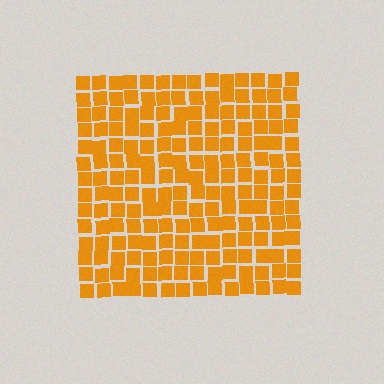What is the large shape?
The large shape is a square.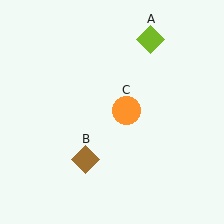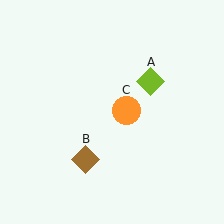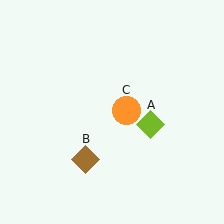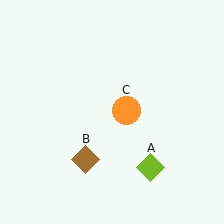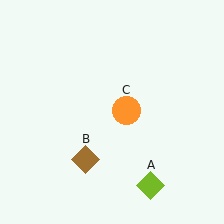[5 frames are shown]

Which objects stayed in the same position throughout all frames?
Brown diamond (object B) and orange circle (object C) remained stationary.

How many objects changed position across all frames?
1 object changed position: lime diamond (object A).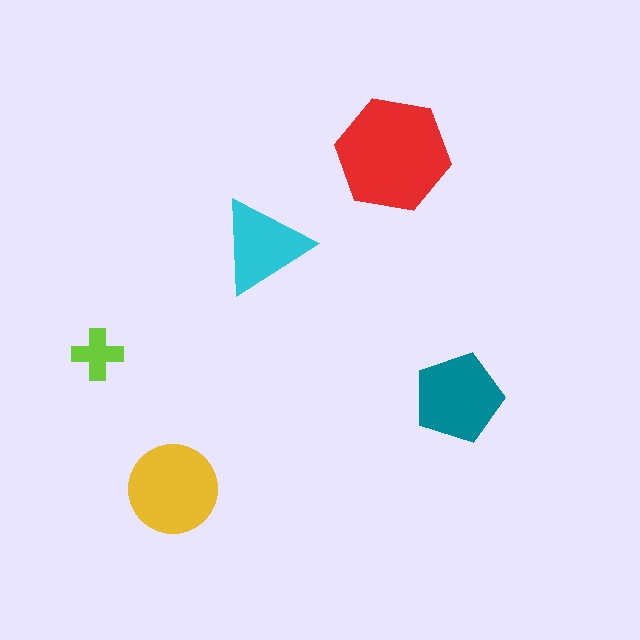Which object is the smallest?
The lime cross.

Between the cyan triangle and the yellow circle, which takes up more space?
The yellow circle.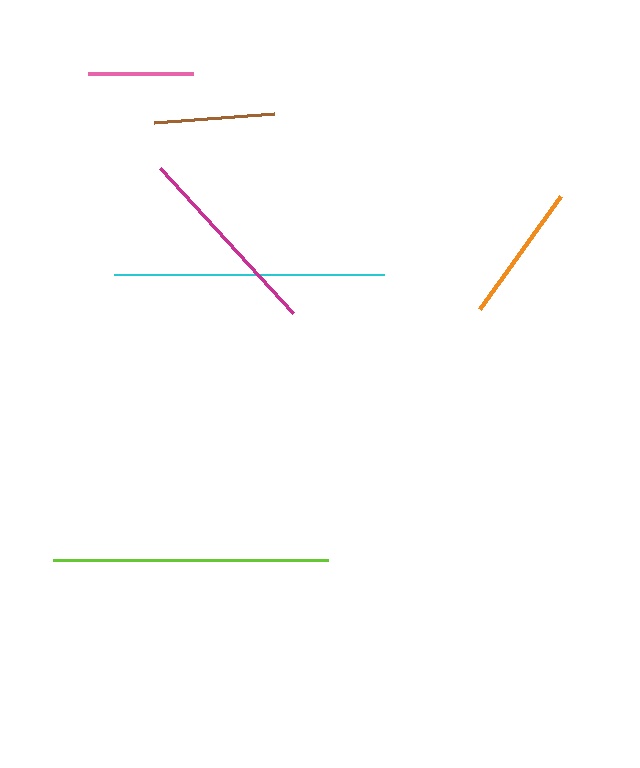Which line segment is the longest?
The lime line is the longest at approximately 274 pixels.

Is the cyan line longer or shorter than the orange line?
The cyan line is longer than the orange line.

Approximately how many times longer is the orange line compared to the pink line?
The orange line is approximately 1.3 times the length of the pink line.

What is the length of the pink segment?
The pink segment is approximately 105 pixels long.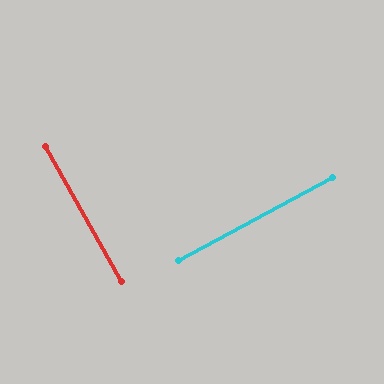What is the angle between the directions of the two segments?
Approximately 89 degrees.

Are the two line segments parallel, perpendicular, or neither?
Perpendicular — they meet at approximately 89°.